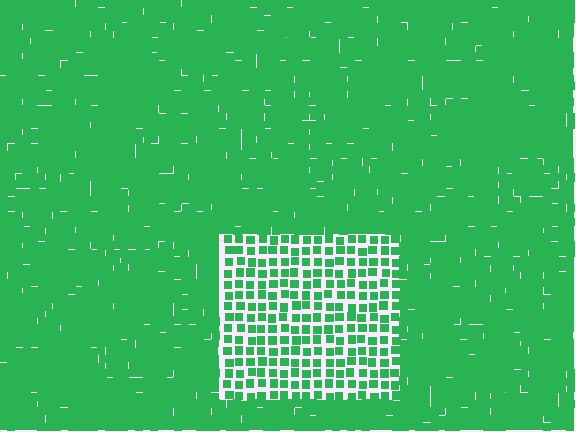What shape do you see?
I see a rectangle.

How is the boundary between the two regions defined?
The boundary is defined by a change in element density (approximately 2.2x ratio). All elements are the same color, size, and shape.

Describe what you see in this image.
The image contains small green elements arranged at two different densities. A rectangle-shaped region is visible where the elements are less densely packed than the surrounding area.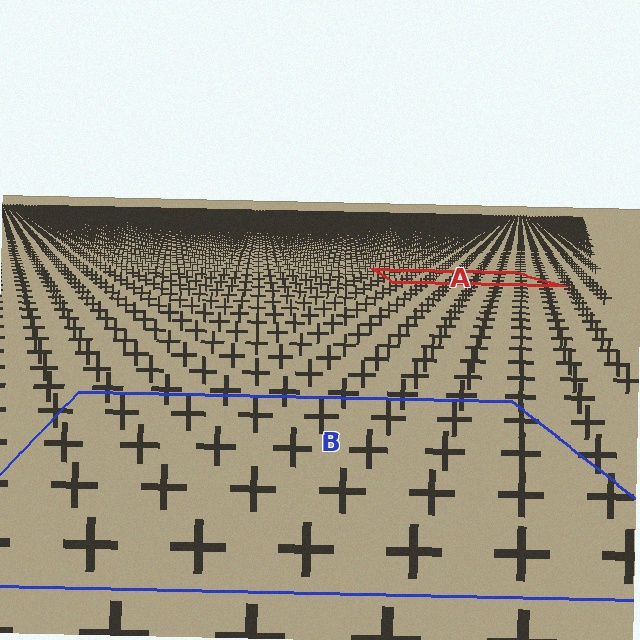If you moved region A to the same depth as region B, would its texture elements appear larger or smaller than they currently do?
They would appear larger. At a closer depth, the same texture elements are projected at a bigger on-screen size.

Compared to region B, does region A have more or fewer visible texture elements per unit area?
Region A has more texture elements per unit area — they are packed more densely because it is farther away.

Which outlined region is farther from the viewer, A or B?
Region A is farther from the viewer — the texture elements inside it appear smaller and more densely packed.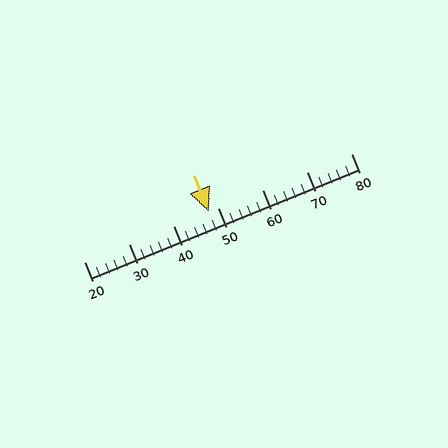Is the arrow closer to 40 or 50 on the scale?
The arrow is closer to 50.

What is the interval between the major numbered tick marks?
The major tick marks are spaced 10 units apart.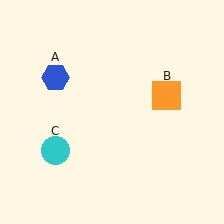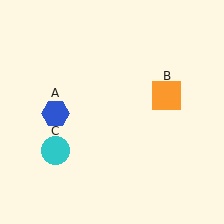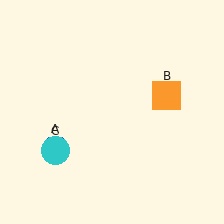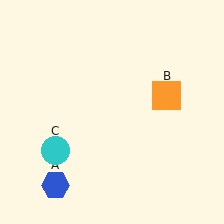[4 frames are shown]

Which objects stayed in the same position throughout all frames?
Orange square (object B) and cyan circle (object C) remained stationary.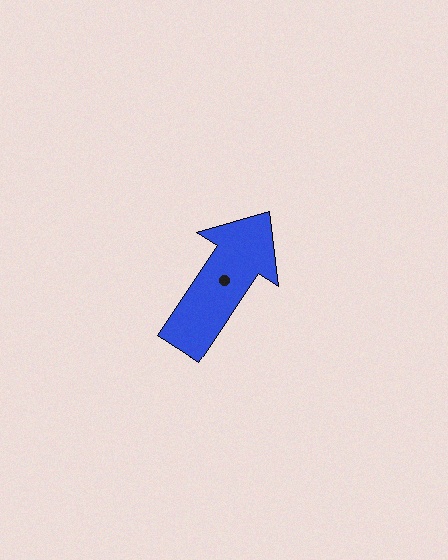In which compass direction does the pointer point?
Northeast.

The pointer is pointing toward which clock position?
Roughly 1 o'clock.